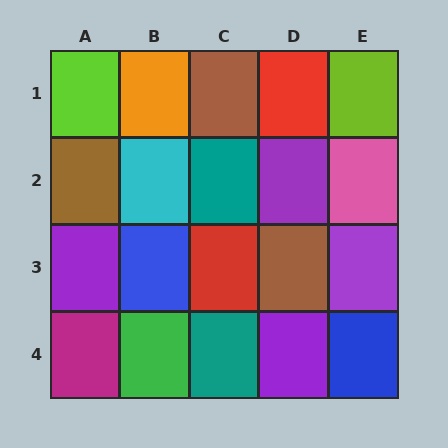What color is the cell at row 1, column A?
Lime.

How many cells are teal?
2 cells are teal.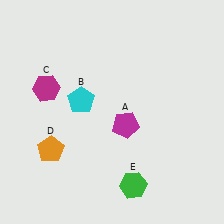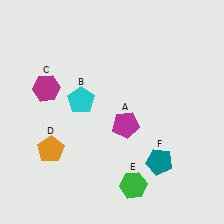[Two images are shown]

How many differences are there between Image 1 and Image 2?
There is 1 difference between the two images.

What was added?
A teal pentagon (F) was added in Image 2.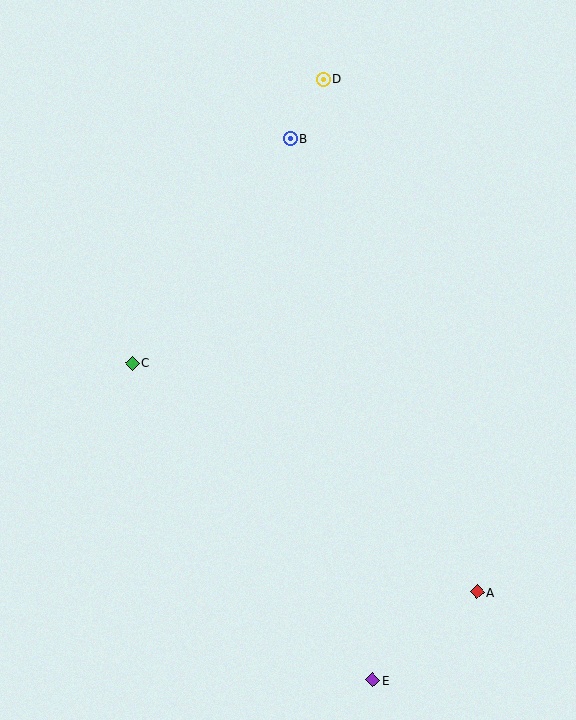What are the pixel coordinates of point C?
Point C is at (132, 363).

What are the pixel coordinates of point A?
Point A is at (477, 592).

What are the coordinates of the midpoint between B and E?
The midpoint between B and E is at (332, 409).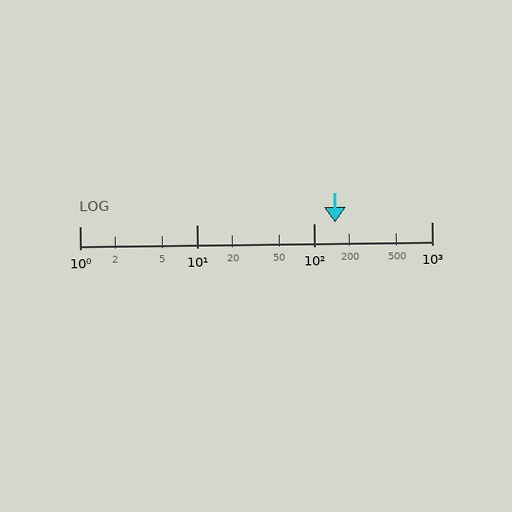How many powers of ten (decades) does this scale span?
The scale spans 3 decades, from 1 to 1000.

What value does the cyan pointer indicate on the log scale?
The pointer indicates approximately 150.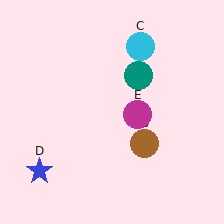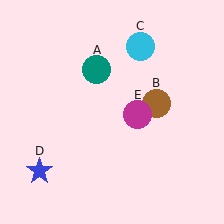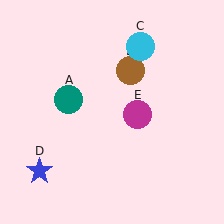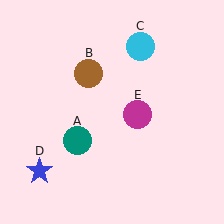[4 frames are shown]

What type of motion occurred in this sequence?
The teal circle (object A), brown circle (object B) rotated counterclockwise around the center of the scene.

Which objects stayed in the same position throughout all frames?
Cyan circle (object C) and blue star (object D) and magenta circle (object E) remained stationary.